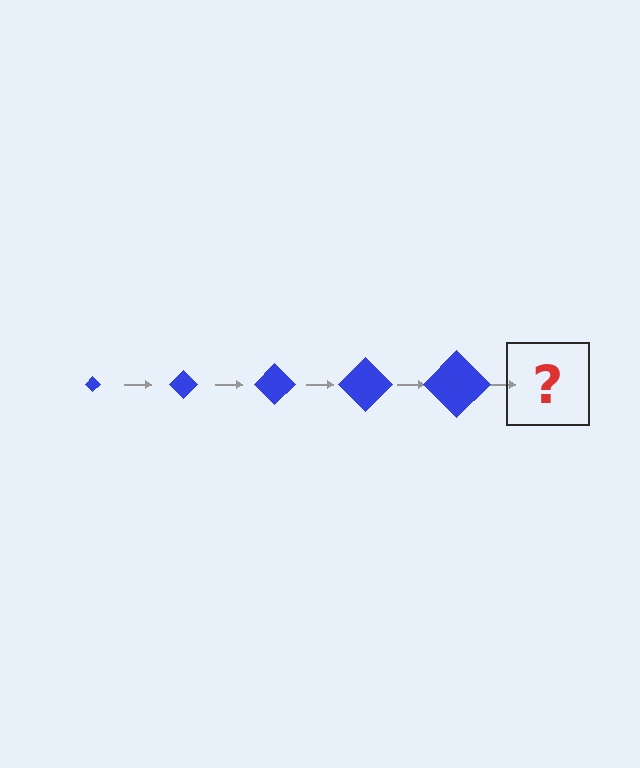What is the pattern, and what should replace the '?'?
The pattern is that the diamond gets progressively larger each step. The '?' should be a blue diamond, larger than the previous one.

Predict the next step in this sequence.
The next step is a blue diamond, larger than the previous one.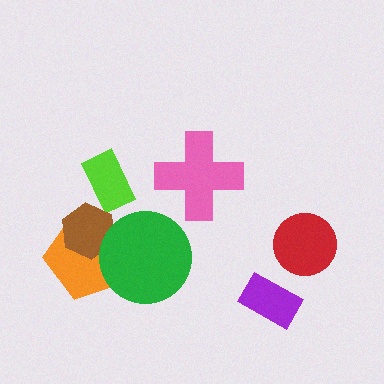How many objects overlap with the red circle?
0 objects overlap with the red circle.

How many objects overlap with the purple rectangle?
0 objects overlap with the purple rectangle.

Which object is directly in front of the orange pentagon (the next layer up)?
The brown hexagon is directly in front of the orange pentagon.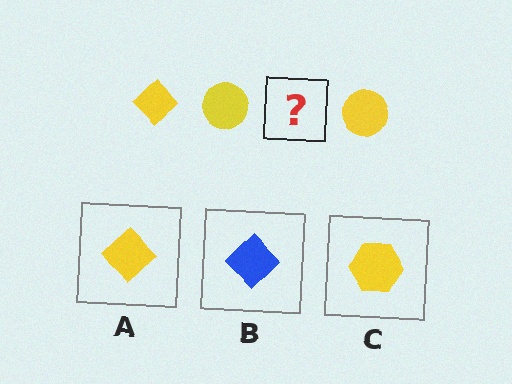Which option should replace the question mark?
Option A.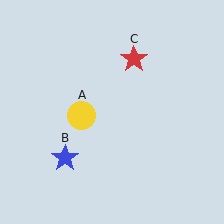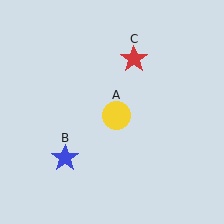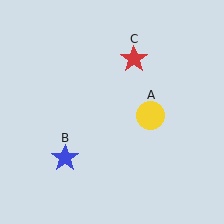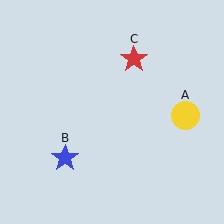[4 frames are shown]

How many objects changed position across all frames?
1 object changed position: yellow circle (object A).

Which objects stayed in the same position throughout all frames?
Blue star (object B) and red star (object C) remained stationary.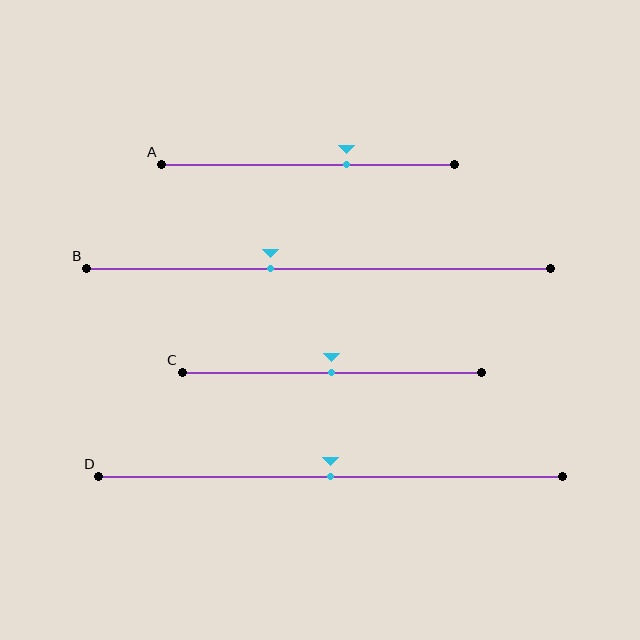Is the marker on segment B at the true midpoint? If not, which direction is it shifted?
No, the marker on segment B is shifted to the left by about 10% of the segment length.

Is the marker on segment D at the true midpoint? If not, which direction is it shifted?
Yes, the marker on segment D is at the true midpoint.